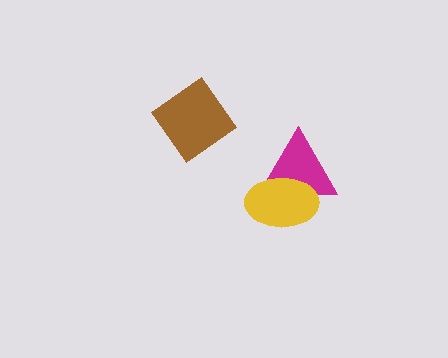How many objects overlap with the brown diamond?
0 objects overlap with the brown diamond.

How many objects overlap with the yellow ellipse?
1 object overlaps with the yellow ellipse.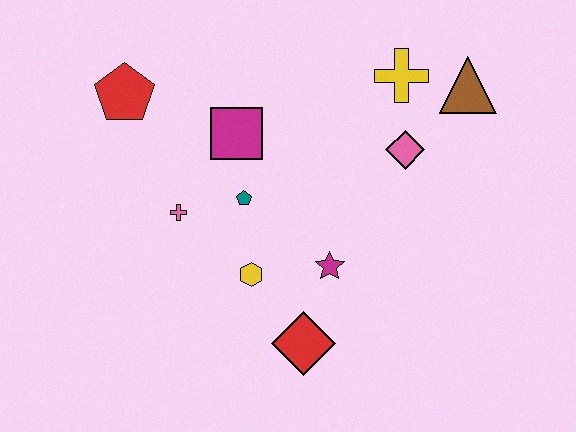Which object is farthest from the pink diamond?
The red pentagon is farthest from the pink diamond.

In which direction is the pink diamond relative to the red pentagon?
The pink diamond is to the right of the red pentagon.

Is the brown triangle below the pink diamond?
No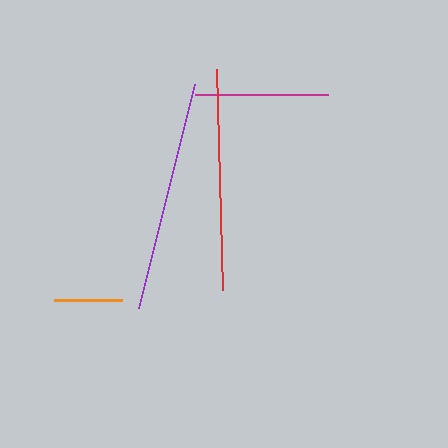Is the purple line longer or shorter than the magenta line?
The purple line is longer than the magenta line.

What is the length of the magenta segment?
The magenta segment is approximately 134 pixels long.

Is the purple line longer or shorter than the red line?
The purple line is longer than the red line.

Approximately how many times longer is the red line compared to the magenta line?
The red line is approximately 1.7 times the length of the magenta line.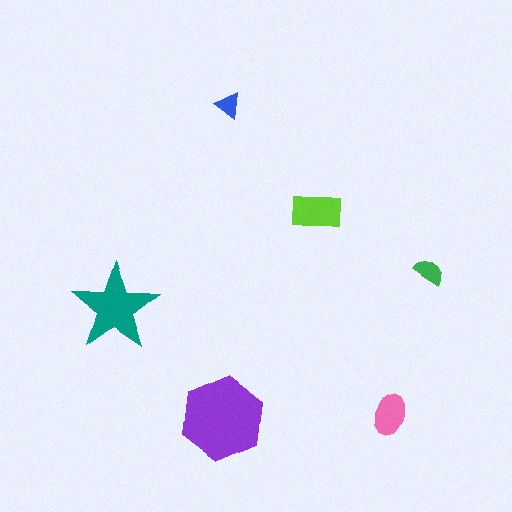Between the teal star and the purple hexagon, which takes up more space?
The purple hexagon.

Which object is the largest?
The purple hexagon.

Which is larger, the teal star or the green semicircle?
The teal star.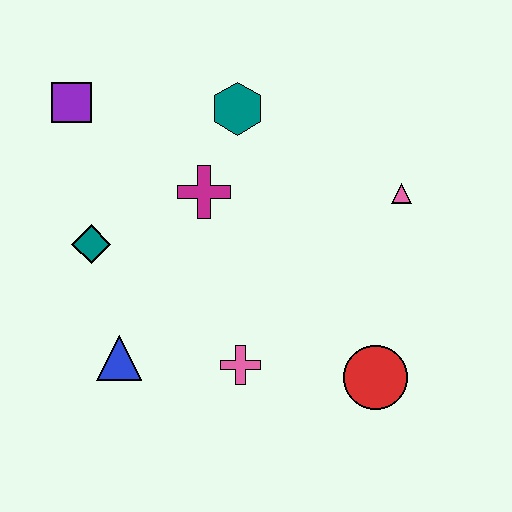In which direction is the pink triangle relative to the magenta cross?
The pink triangle is to the right of the magenta cross.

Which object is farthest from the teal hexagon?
The red circle is farthest from the teal hexagon.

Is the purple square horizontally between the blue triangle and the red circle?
No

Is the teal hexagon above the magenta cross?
Yes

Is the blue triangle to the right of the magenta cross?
No